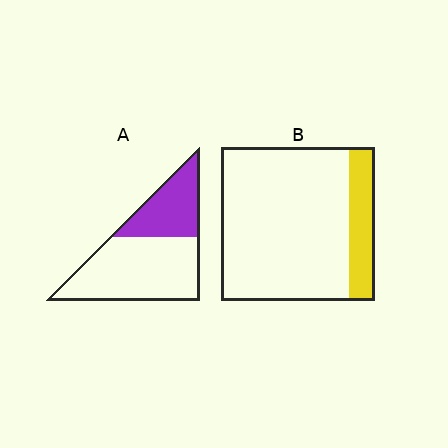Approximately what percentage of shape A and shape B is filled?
A is approximately 35% and B is approximately 15%.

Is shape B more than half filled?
No.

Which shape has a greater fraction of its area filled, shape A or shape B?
Shape A.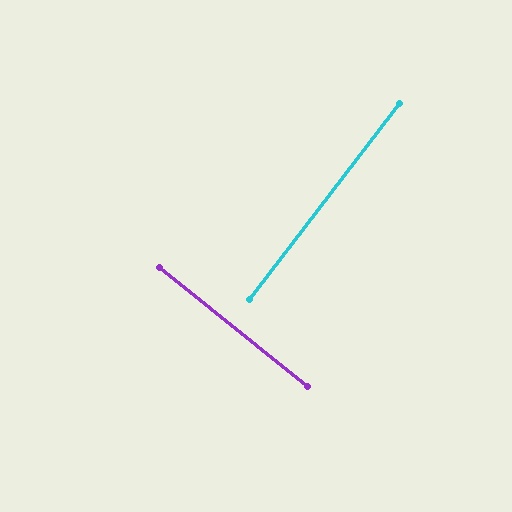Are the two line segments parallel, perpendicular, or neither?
Perpendicular — they meet at approximately 89°.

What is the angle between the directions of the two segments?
Approximately 89 degrees.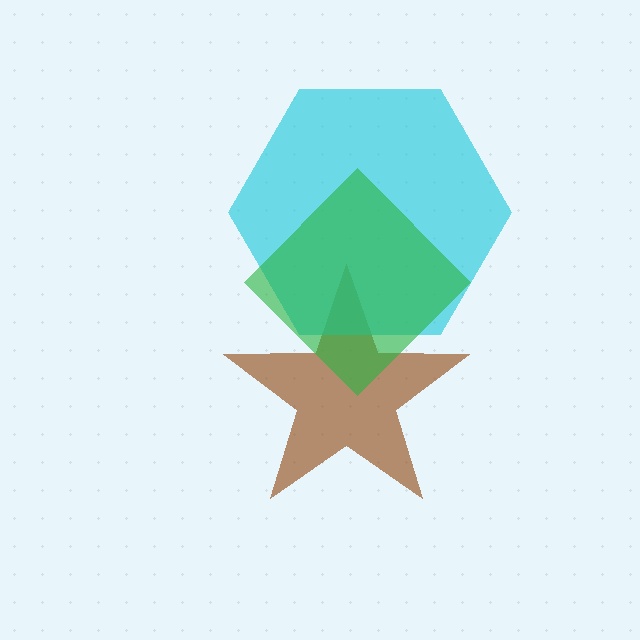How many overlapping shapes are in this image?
There are 3 overlapping shapes in the image.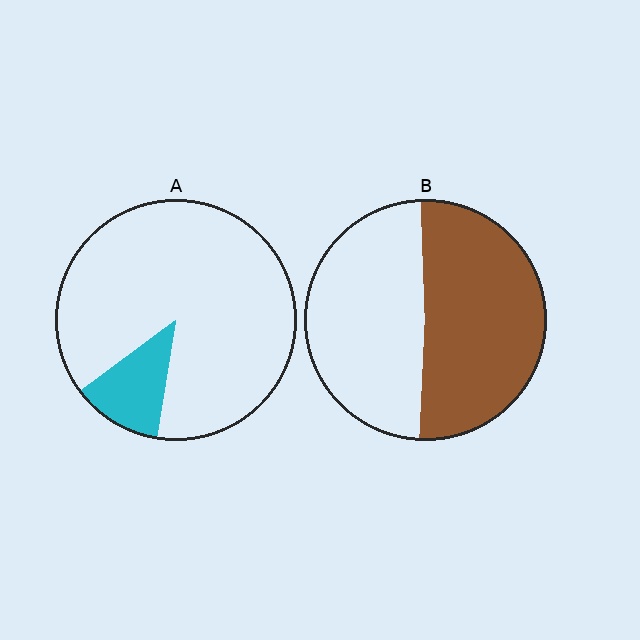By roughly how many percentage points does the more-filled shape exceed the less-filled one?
By roughly 40 percentage points (B over A).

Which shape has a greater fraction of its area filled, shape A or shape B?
Shape B.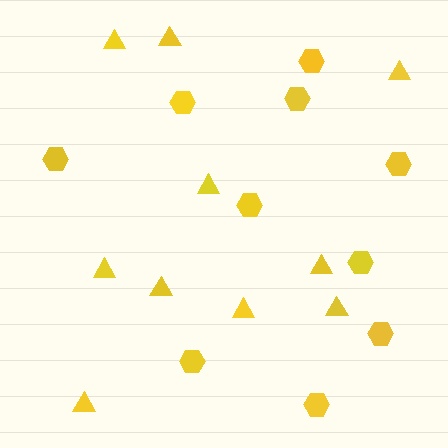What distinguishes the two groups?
There are 2 groups: one group of hexagons (10) and one group of triangles (10).